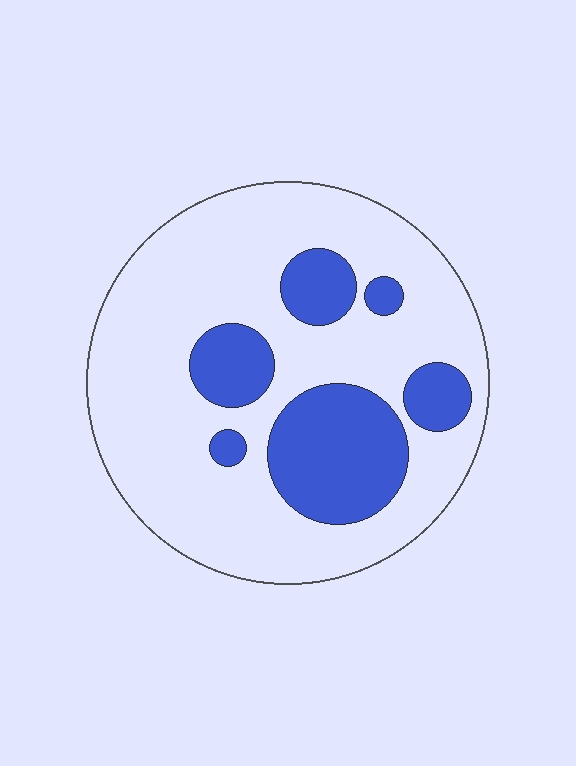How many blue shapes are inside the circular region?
6.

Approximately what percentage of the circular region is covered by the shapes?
Approximately 25%.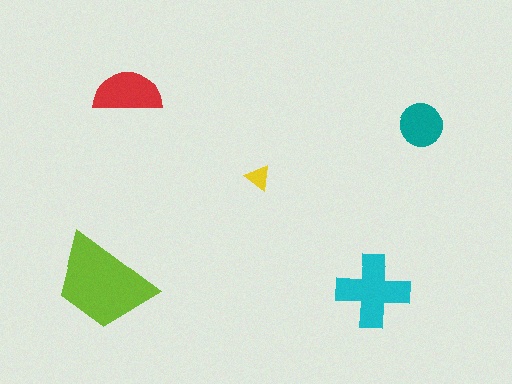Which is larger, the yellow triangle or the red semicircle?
The red semicircle.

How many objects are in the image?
There are 5 objects in the image.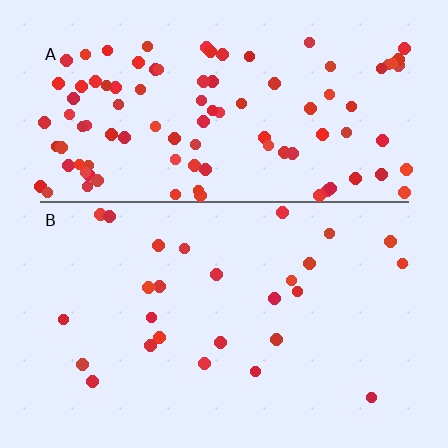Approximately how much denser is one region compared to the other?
Approximately 3.9× — region A over region B.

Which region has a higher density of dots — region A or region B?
A (the top).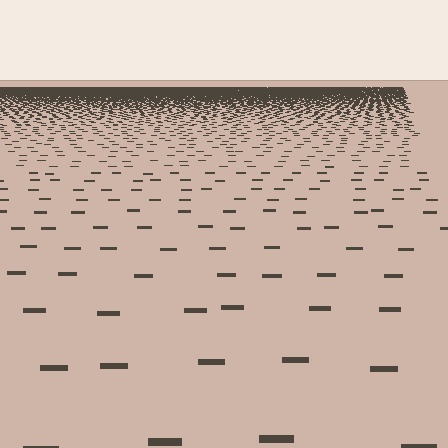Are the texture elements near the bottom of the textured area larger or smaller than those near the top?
Larger. Near the bottom, elements are closer to the viewer and appear at a bigger on-screen size.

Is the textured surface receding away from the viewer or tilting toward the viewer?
The surface is receding away from the viewer. Texture elements get smaller and denser toward the top.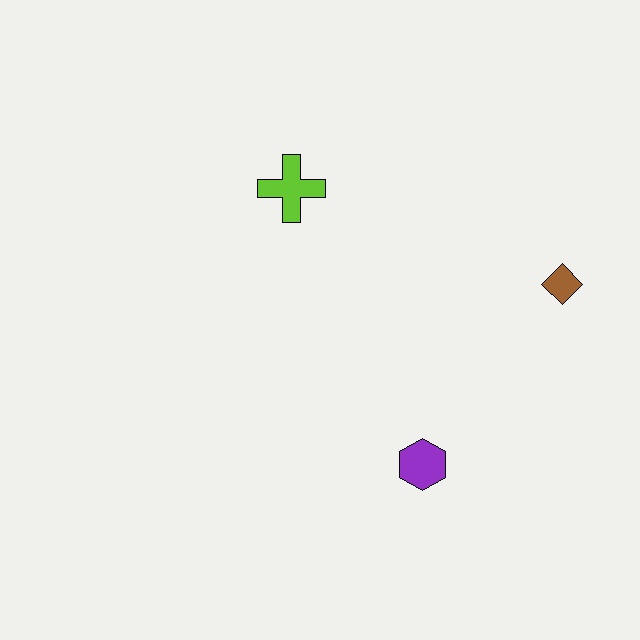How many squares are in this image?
There are no squares.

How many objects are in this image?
There are 3 objects.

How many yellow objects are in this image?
There are no yellow objects.